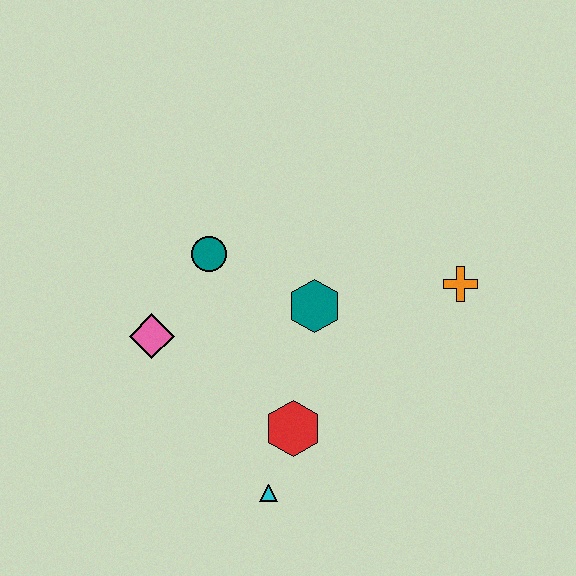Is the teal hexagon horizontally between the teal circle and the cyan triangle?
No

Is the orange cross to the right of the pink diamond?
Yes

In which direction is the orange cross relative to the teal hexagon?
The orange cross is to the right of the teal hexagon.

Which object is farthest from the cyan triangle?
The orange cross is farthest from the cyan triangle.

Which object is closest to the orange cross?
The teal hexagon is closest to the orange cross.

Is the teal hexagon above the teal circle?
No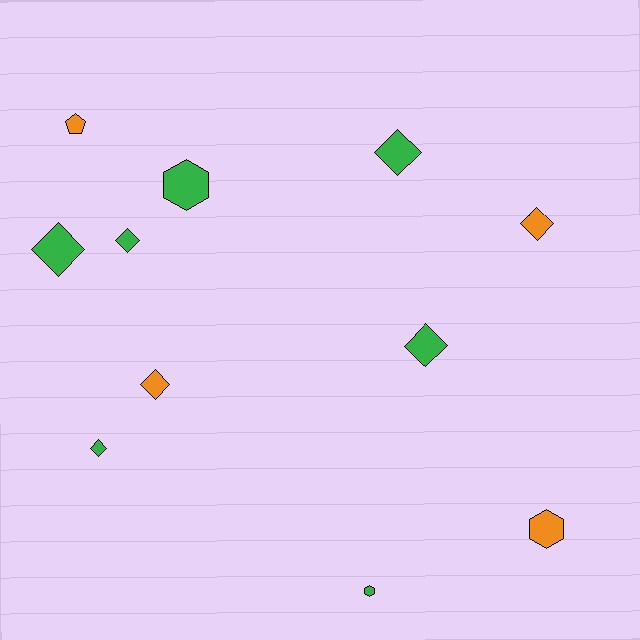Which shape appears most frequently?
Diamond, with 7 objects.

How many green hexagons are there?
There are 2 green hexagons.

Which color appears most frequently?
Green, with 7 objects.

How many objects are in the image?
There are 11 objects.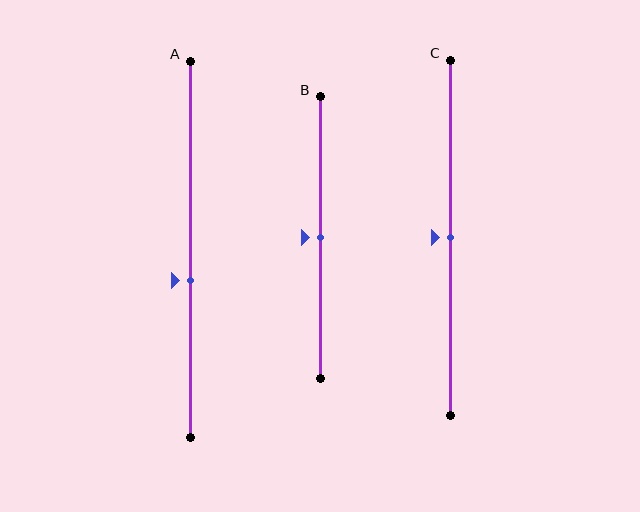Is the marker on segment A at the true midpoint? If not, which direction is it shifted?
No, the marker on segment A is shifted downward by about 8% of the segment length.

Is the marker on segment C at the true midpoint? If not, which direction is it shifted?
Yes, the marker on segment C is at the true midpoint.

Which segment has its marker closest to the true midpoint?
Segment B has its marker closest to the true midpoint.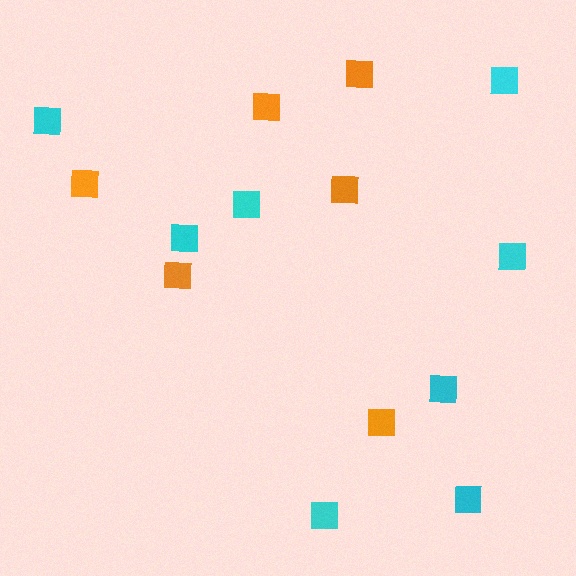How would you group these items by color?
There are 2 groups: one group of cyan squares (8) and one group of orange squares (6).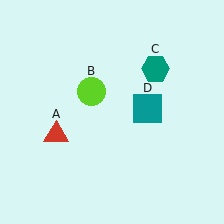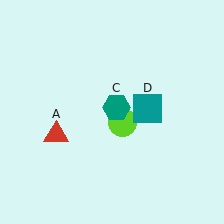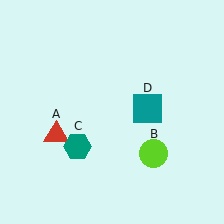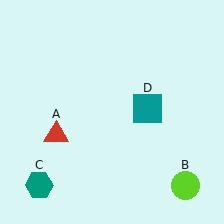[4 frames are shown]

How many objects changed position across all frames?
2 objects changed position: lime circle (object B), teal hexagon (object C).